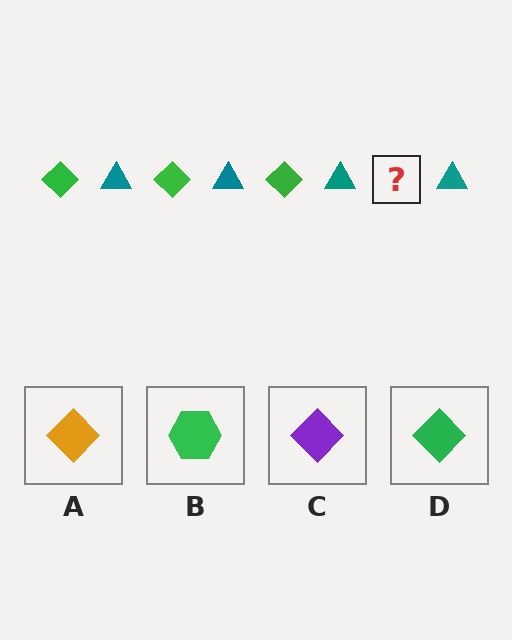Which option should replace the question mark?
Option D.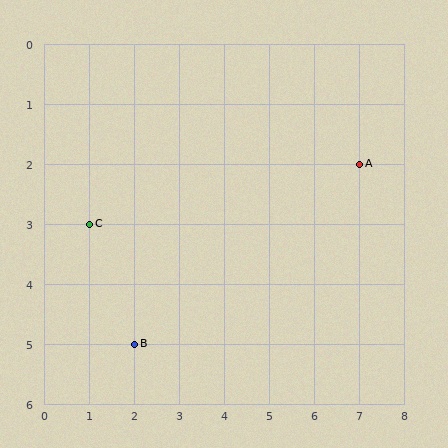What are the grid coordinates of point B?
Point B is at grid coordinates (2, 5).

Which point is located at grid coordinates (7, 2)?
Point A is at (7, 2).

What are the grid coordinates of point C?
Point C is at grid coordinates (1, 3).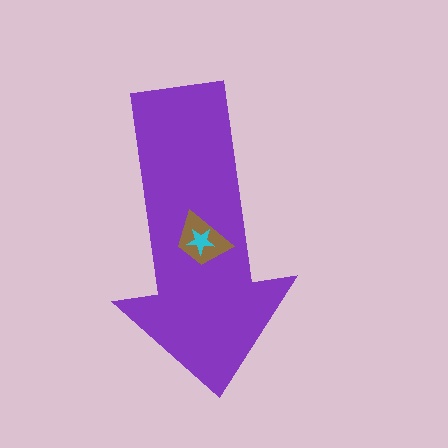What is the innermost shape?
The cyan star.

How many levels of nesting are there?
3.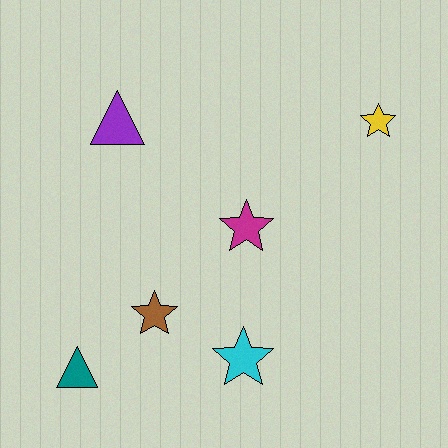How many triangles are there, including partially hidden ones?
There are 2 triangles.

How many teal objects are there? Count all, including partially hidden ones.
There is 1 teal object.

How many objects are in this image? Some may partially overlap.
There are 6 objects.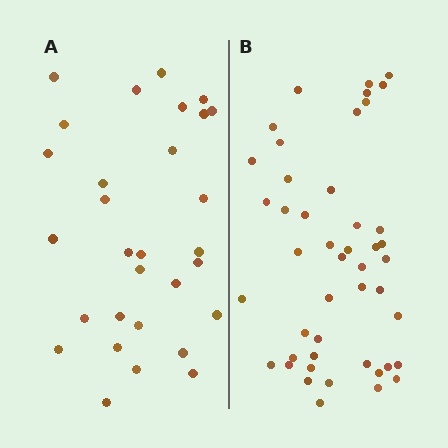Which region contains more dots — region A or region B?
Region B (the right region) has more dots.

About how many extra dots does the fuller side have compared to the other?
Region B has approximately 15 more dots than region A.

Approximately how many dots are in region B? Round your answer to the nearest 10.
About 50 dots. (The exact count is 46, which rounds to 50.)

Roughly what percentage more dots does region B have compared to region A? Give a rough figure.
About 55% more.